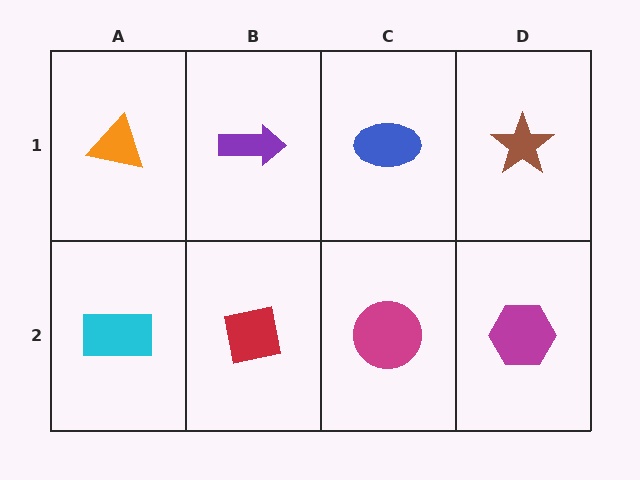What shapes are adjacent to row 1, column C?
A magenta circle (row 2, column C), a purple arrow (row 1, column B), a brown star (row 1, column D).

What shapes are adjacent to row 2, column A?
An orange triangle (row 1, column A), a red square (row 2, column B).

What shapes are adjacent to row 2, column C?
A blue ellipse (row 1, column C), a red square (row 2, column B), a magenta hexagon (row 2, column D).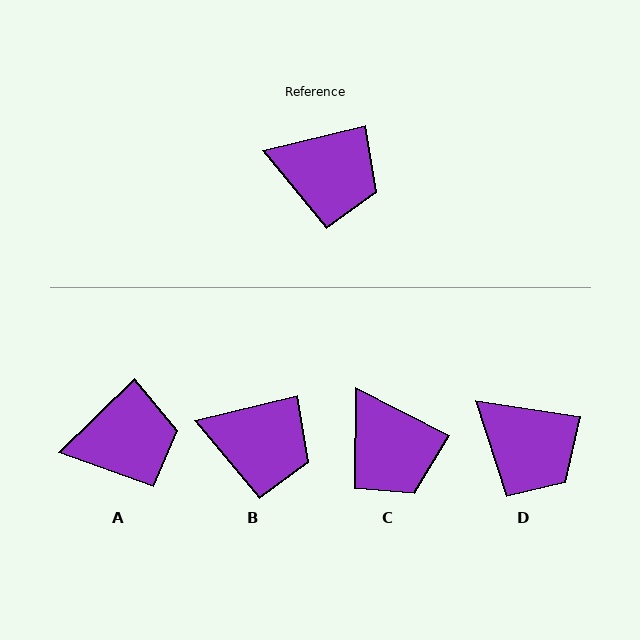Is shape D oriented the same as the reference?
No, it is off by about 22 degrees.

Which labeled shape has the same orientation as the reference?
B.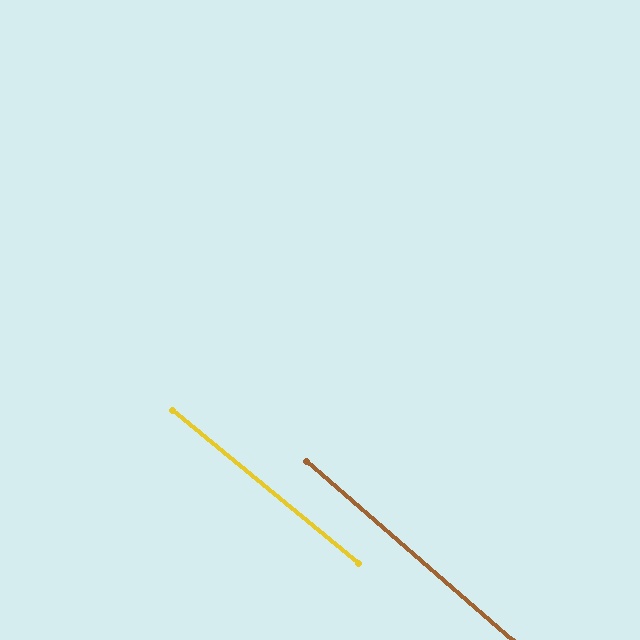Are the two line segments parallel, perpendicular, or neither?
Parallel — their directions differ by only 1.5°.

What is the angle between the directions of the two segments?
Approximately 2 degrees.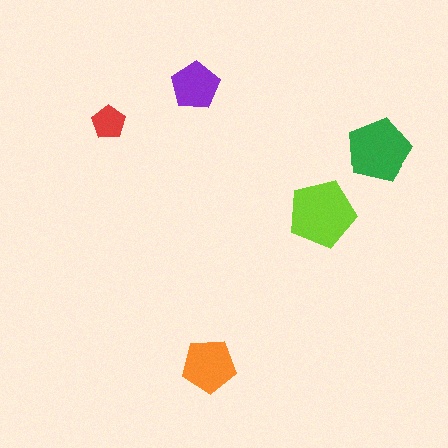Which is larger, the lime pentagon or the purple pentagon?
The lime one.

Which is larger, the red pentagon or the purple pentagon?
The purple one.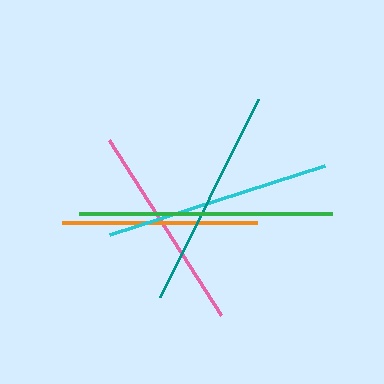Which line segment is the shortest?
The orange line is the shortest at approximately 196 pixels.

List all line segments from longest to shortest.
From longest to shortest: green, cyan, teal, pink, orange.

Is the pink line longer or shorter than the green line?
The green line is longer than the pink line.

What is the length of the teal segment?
The teal segment is approximately 220 pixels long.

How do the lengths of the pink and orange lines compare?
The pink and orange lines are approximately the same length.